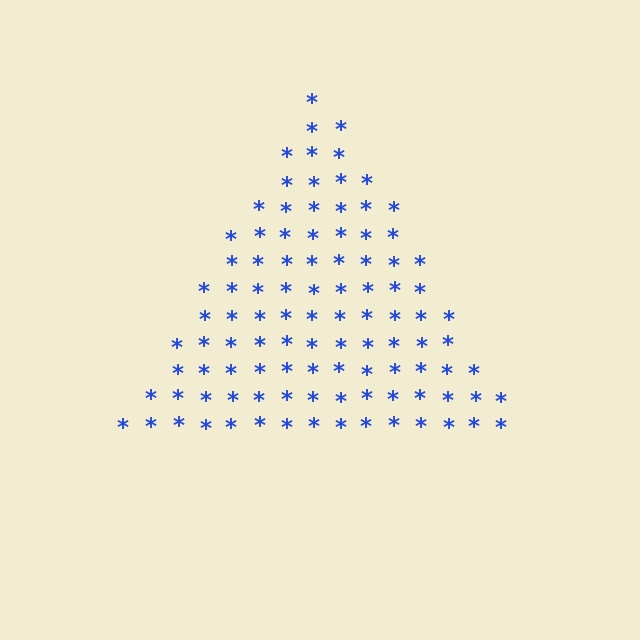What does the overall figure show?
The overall figure shows a triangle.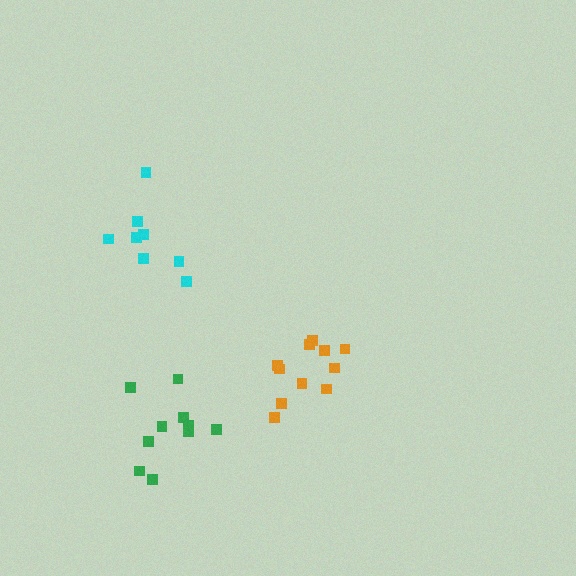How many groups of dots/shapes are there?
There are 3 groups.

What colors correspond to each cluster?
The clusters are colored: cyan, green, orange.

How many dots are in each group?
Group 1: 8 dots, Group 2: 10 dots, Group 3: 11 dots (29 total).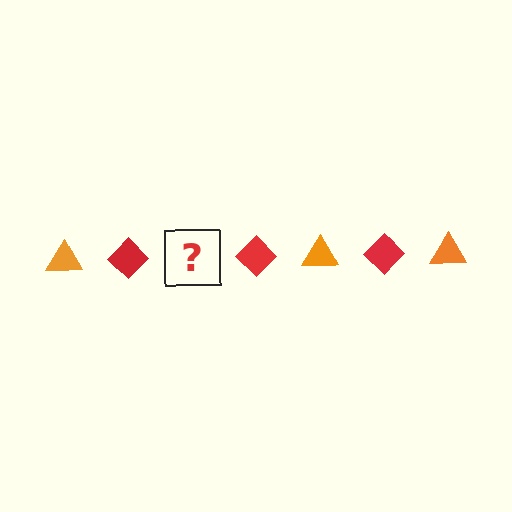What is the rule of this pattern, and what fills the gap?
The rule is that the pattern alternates between orange triangle and red diamond. The gap should be filled with an orange triangle.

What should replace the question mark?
The question mark should be replaced with an orange triangle.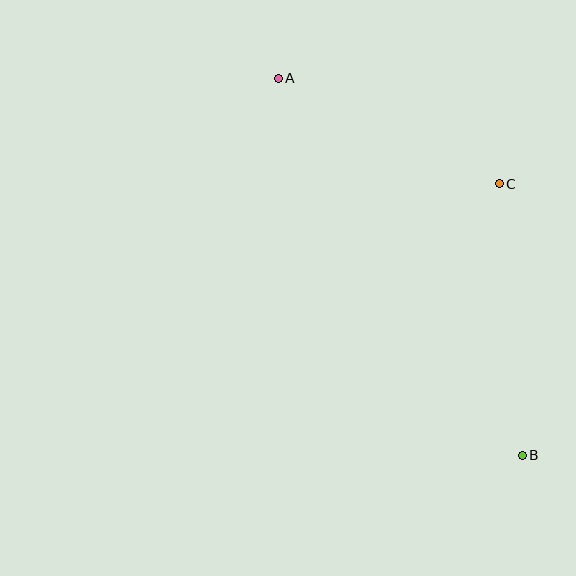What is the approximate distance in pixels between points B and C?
The distance between B and C is approximately 272 pixels.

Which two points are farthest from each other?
Points A and B are farthest from each other.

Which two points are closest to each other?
Points A and C are closest to each other.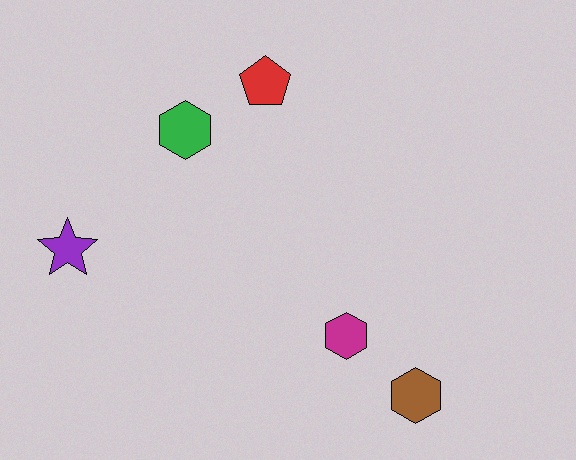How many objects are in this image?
There are 5 objects.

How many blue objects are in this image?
There are no blue objects.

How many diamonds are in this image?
There are no diamonds.